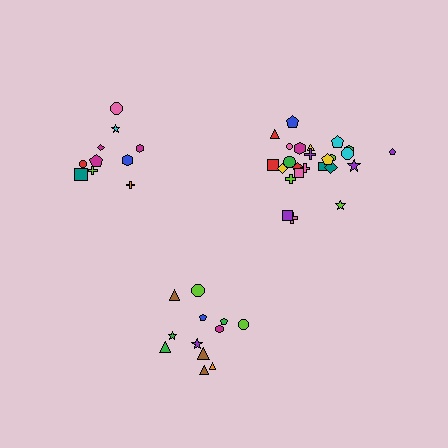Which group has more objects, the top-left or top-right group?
The top-right group.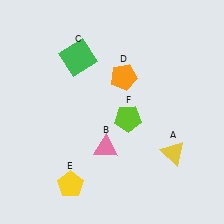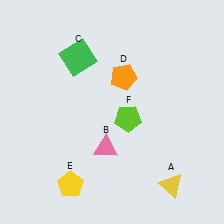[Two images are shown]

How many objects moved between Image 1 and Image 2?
1 object moved between the two images.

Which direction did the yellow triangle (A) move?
The yellow triangle (A) moved down.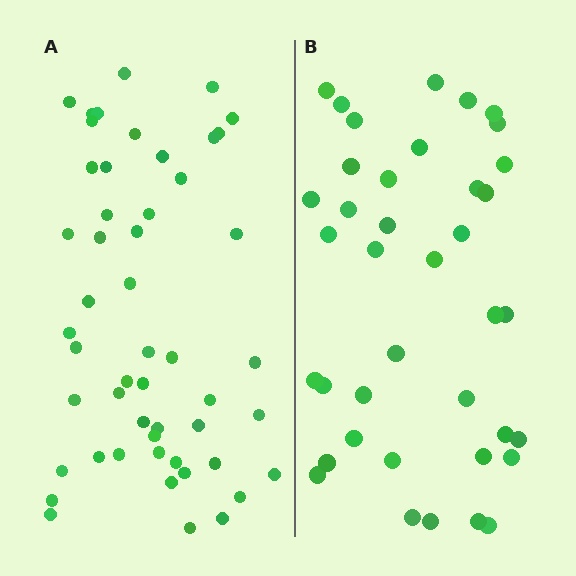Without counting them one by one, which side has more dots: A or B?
Region A (the left region) has more dots.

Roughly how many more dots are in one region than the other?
Region A has roughly 12 or so more dots than region B.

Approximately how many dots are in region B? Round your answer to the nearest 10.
About 40 dots. (The exact count is 39, which rounds to 40.)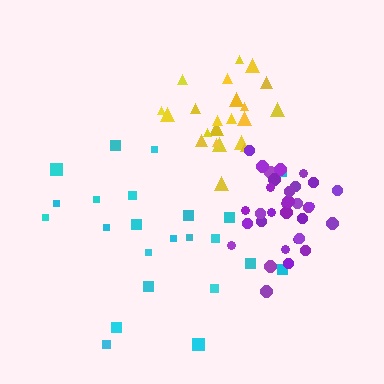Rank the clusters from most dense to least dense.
purple, yellow, cyan.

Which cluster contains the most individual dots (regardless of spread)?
Purple (32).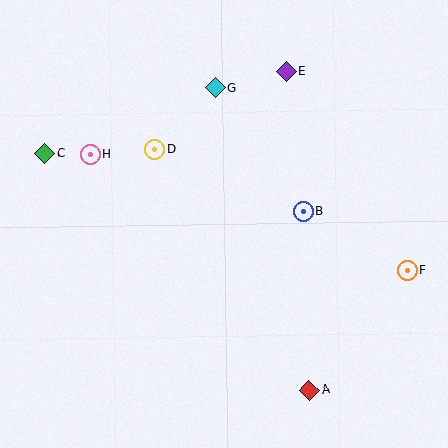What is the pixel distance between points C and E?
The distance between C and E is 255 pixels.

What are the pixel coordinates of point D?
Point D is at (154, 149).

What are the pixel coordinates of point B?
Point B is at (303, 211).